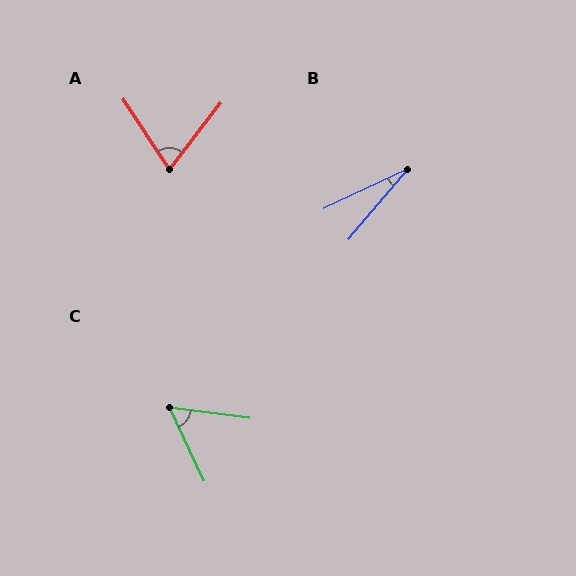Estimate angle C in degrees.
Approximately 58 degrees.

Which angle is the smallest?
B, at approximately 24 degrees.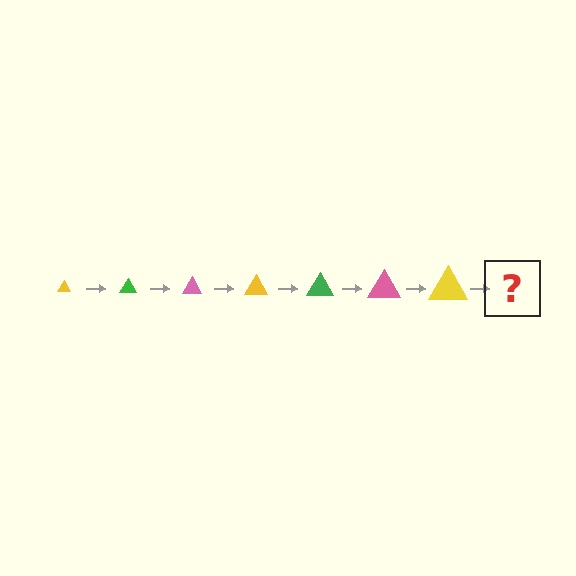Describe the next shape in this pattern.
It should be a green triangle, larger than the previous one.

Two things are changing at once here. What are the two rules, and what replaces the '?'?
The two rules are that the triangle grows larger each step and the color cycles through yellow, green, and pink. The '?' should be a green triangle, larger than the previous one.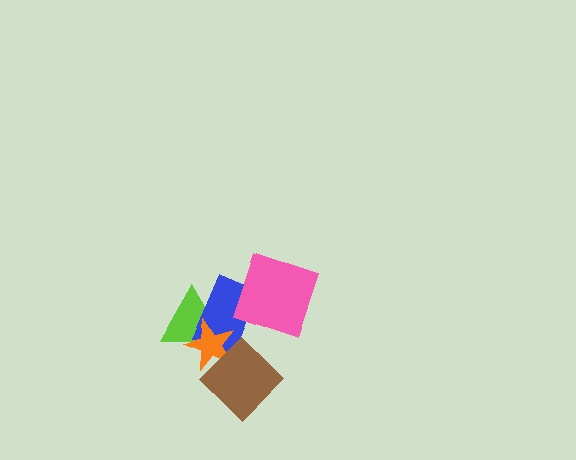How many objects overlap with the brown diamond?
2 objects overlap with the brown diamond.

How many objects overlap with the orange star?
3 objects overlap with the orange star.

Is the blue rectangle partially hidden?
Yes, it is partially covered by another shape.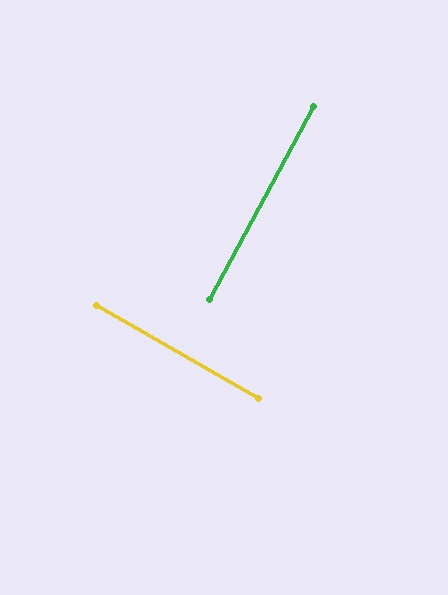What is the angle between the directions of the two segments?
Approximately 89 degrees.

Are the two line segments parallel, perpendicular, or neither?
Perpendicular — they meet at approximately 89°.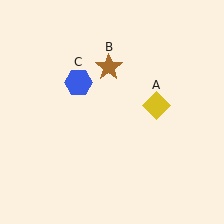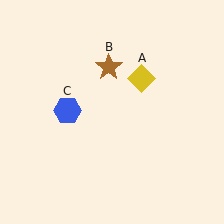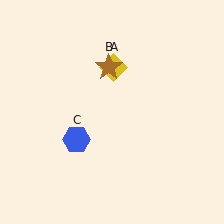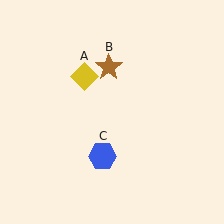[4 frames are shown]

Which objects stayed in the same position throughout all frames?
Brown star (object B) remained stationary.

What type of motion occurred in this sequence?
The yellow diamond (object A), blue hexagon (object C) rotated counterclockwise around the center of the scene.